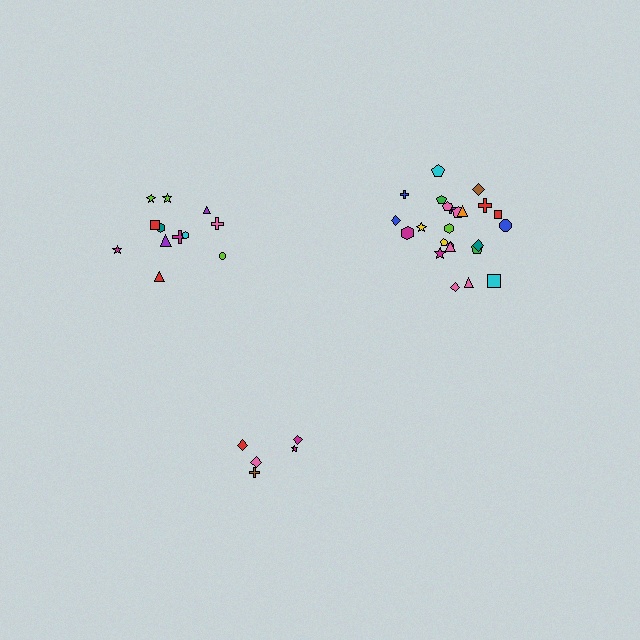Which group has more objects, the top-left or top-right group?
The top-right group.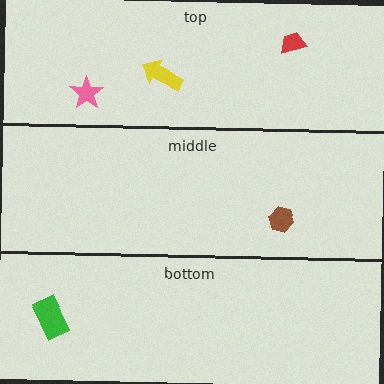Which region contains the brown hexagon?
The middle region.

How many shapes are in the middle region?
1.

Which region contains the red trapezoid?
The top region.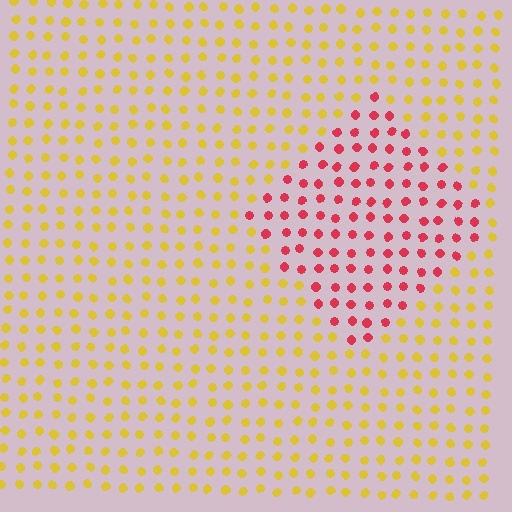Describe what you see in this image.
The image is filled with small yellow elements in a uniform arrangement. A diamond-shaped region is visible where the elements are tinted to a slightly different hue, forming a subtle color boundary.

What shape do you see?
I see a diamond.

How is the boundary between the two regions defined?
The boundary is defined purely by a slight shift in hue (about 62 degrees). Spacing, size, and orientation are identical on both sides.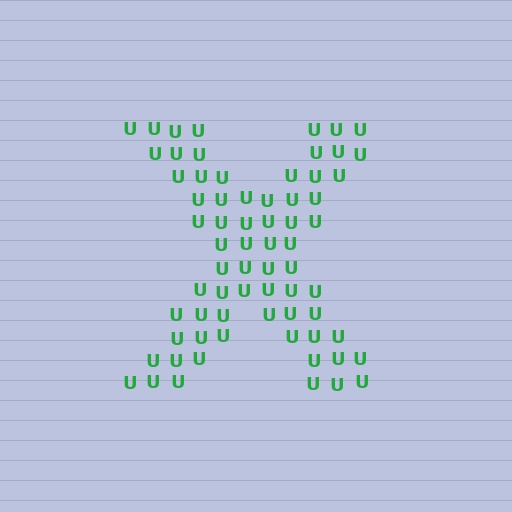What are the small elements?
The small elements are letter U's.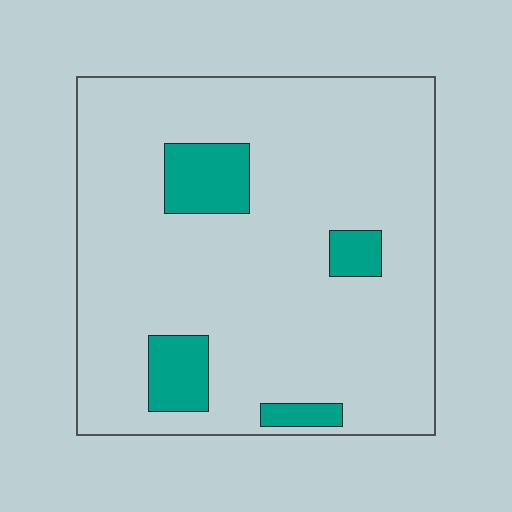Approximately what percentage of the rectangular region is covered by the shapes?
Approximately 10%.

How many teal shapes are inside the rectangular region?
4.